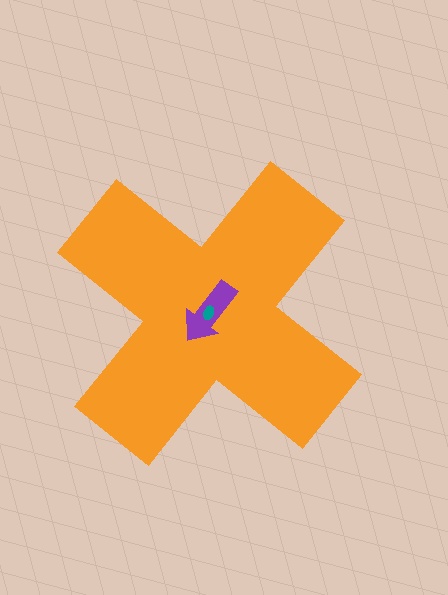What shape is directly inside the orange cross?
The purple arrow.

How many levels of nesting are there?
3.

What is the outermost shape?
The orange cross.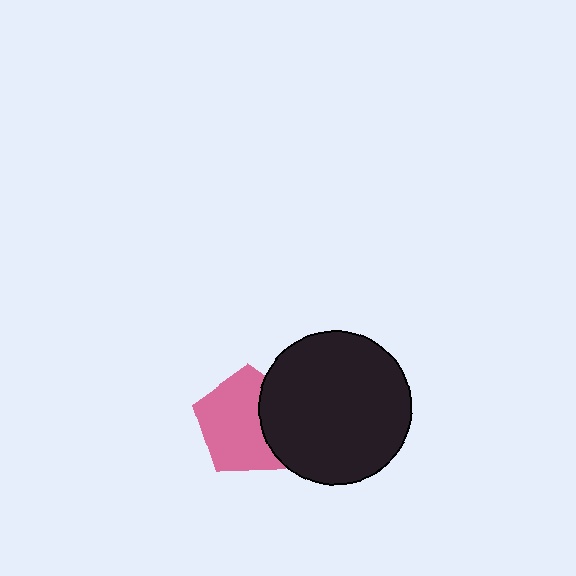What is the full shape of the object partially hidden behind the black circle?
The partially hidden object is a pink pentagon.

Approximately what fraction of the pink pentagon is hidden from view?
Roughly 31% of the pink pentagon is hidden behind the black circle.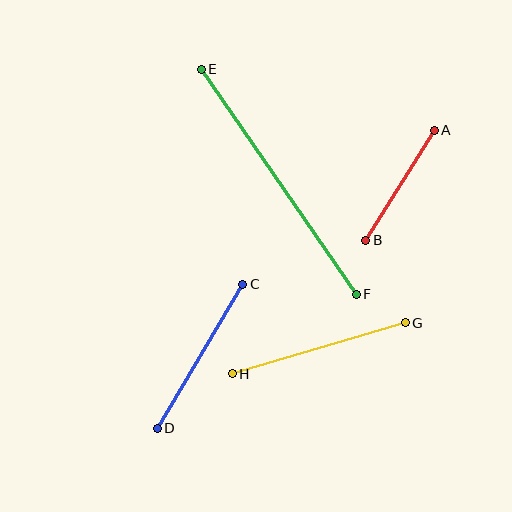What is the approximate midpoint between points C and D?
The midpoint is at approximately (200, 356) pixels.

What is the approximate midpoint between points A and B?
The midpoint is at approximately (400, 185) pixels.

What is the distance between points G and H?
The distance is approximately 181 pixels.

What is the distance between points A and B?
The distance is approximately 129 pixels.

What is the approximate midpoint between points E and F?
The midpoint is at approximately (279, 182) pixels.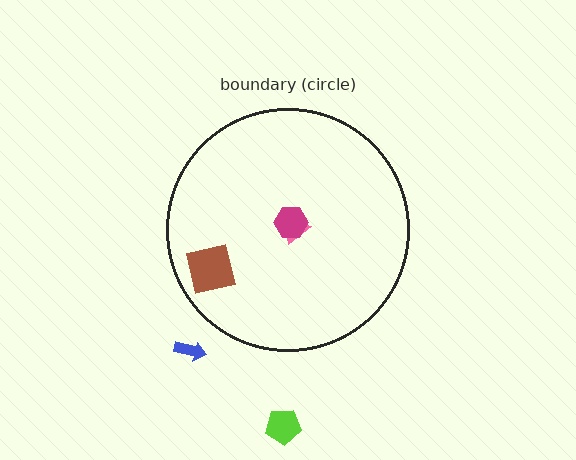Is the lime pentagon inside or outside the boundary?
Outside.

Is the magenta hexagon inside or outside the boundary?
Inside.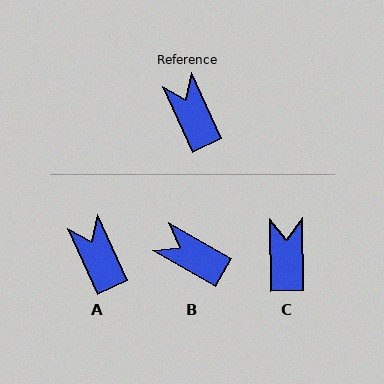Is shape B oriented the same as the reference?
No, it is off by about 36 degrees.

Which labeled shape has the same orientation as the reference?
A.